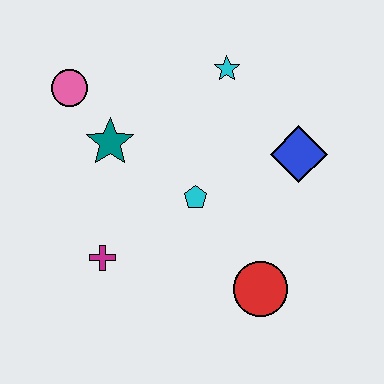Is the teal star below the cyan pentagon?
No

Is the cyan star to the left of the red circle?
Yes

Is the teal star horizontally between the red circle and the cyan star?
No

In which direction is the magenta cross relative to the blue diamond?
The magenta cross is to the left of the blue diamond.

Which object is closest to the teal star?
The pink circle is closest to the teal star.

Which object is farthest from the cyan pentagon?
The pink circle is farthest from the cyan pentagon.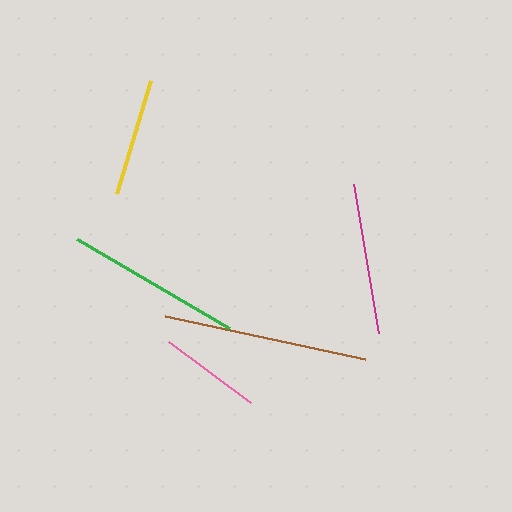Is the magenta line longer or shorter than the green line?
The green line is longer than the magenta line.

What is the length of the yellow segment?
The yellow segment is approximately 118 pixels long.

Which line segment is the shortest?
The pink line is the shortest at approximately 102 pixels.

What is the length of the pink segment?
The pink segment is approximately 102 pixels long.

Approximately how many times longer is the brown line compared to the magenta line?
The brown line is approximately 1.4 times the length of the magenta line.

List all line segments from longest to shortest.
From longest to shortest: brown, green, magenta, yellow, pink.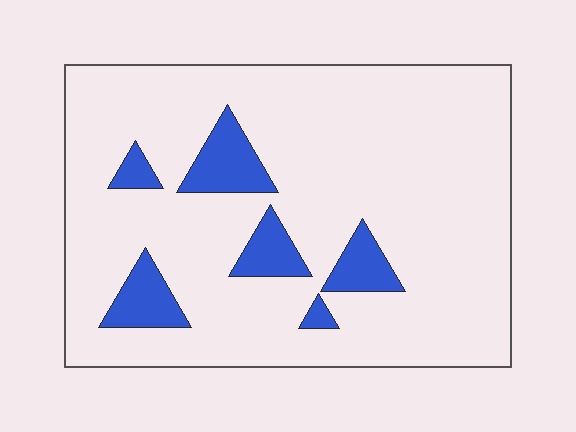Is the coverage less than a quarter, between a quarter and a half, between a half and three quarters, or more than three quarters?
Less than a quarter.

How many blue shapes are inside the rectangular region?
6.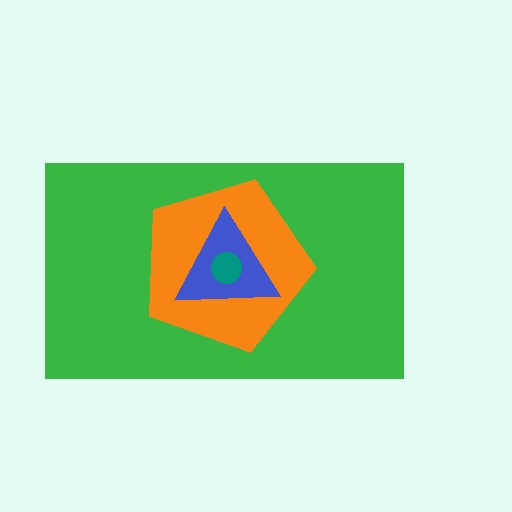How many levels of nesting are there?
4.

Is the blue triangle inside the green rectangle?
Yes.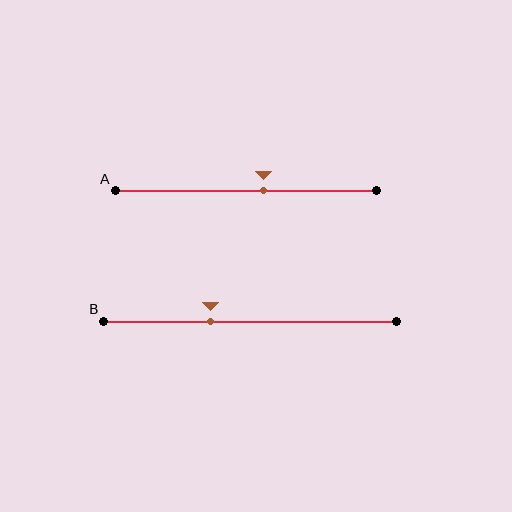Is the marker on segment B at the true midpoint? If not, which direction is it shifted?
No, the marker on segment B is shifted to the left by about 14% of the segment length.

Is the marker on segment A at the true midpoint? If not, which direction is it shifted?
No, the marker on segment A is shifted to the right by about 7% of the segment length.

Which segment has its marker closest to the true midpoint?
Segment A has its marker closest to the true midpoint.